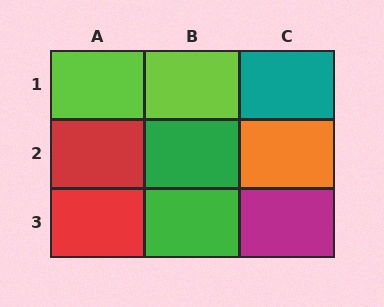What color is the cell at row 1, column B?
Lime.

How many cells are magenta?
1 cell is magenta.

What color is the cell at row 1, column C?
Teal.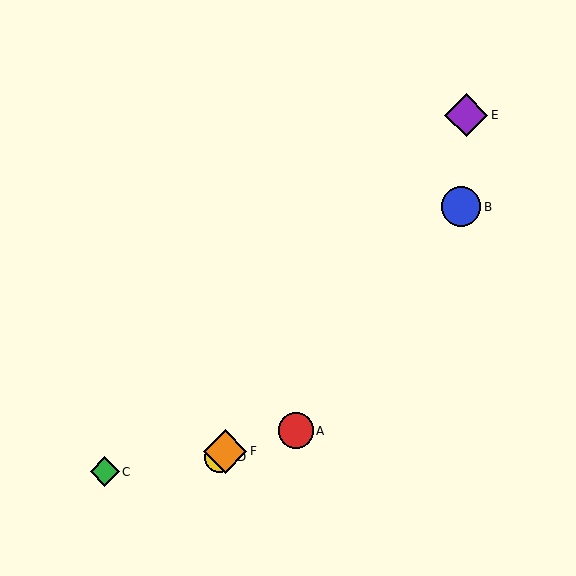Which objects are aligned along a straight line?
Objects B, D, F are aligned along a straight line.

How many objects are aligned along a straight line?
3 objects (B, D, F) are aligned along a straight line.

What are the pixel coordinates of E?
Object E is at (466, 115).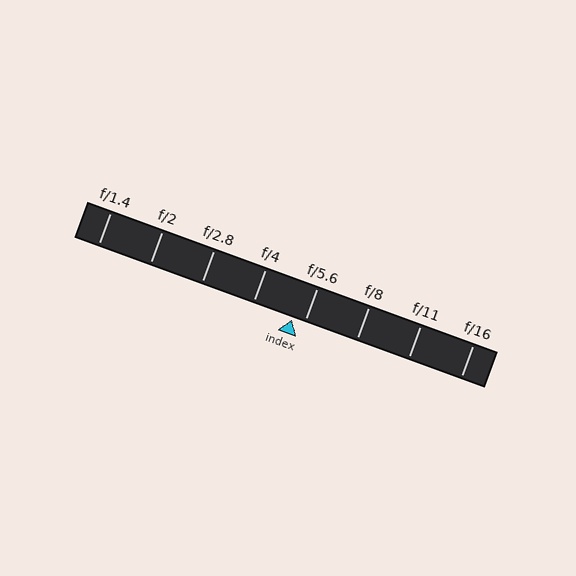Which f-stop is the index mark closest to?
The index mark is closest to f/5.6.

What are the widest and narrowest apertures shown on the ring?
The widest aperture shown is f/1.4 and the narrowest is f/16.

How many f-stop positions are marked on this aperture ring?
There are 8 f-stop positions marked.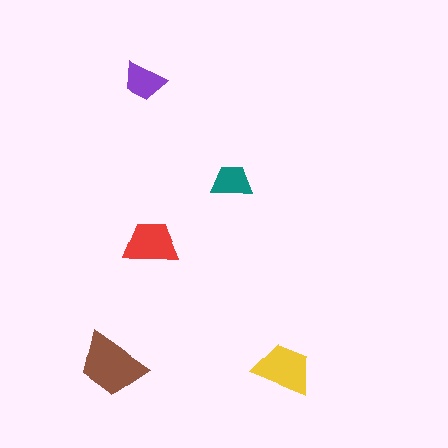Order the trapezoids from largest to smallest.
the brown one, the yellow one, the red one, the purple one, the teal one.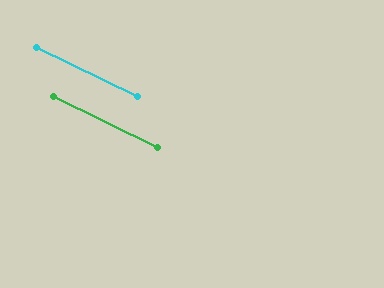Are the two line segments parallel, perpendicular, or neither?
Parallel — their directions differ by only 0.2°.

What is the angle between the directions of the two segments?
Approximately 0 degrees.